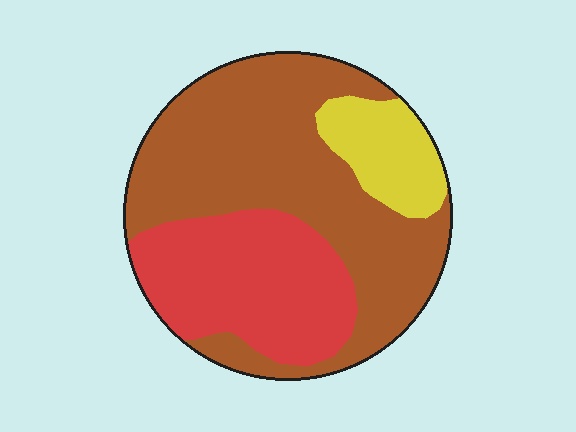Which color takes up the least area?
Yellow, at roughly 10%.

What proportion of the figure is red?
Red covers roughly 30% of the figure.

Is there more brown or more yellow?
Brown.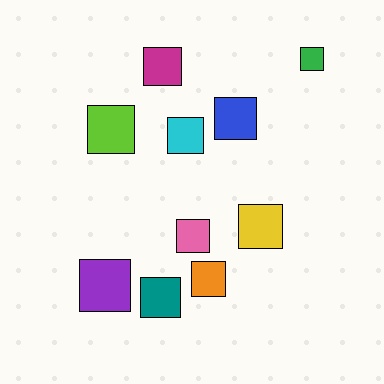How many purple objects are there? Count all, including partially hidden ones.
There is 1 purple object.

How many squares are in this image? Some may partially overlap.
There are 10 squares.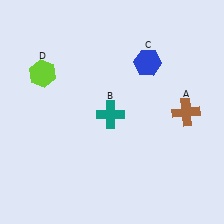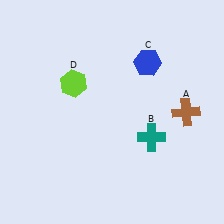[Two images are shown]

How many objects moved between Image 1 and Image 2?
2 objects moved between the two images.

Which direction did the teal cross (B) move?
The teal cross (B) moved right.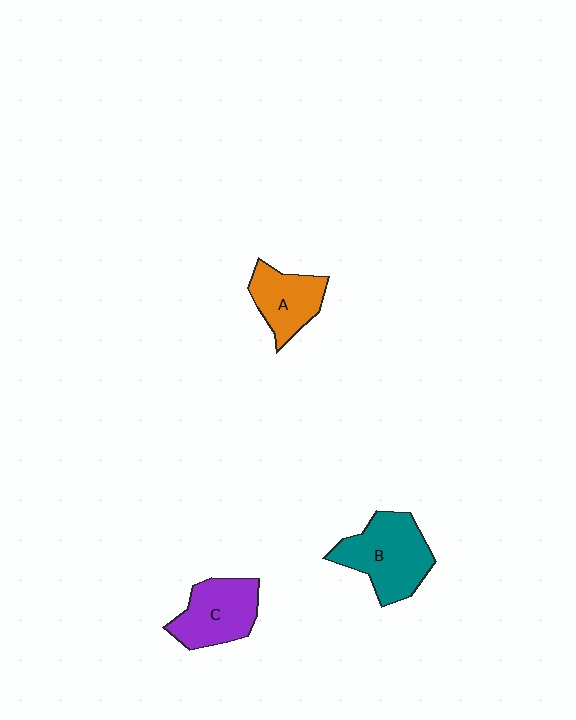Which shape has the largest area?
Shape B (teal).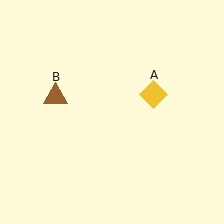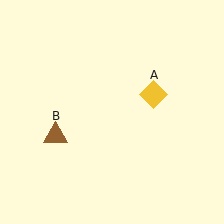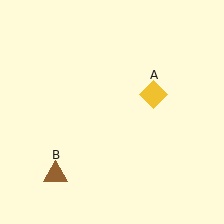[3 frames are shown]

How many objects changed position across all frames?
1 object changed position: brown triangle (object B).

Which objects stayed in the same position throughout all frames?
Yellow diamond (object A) remained stationary.